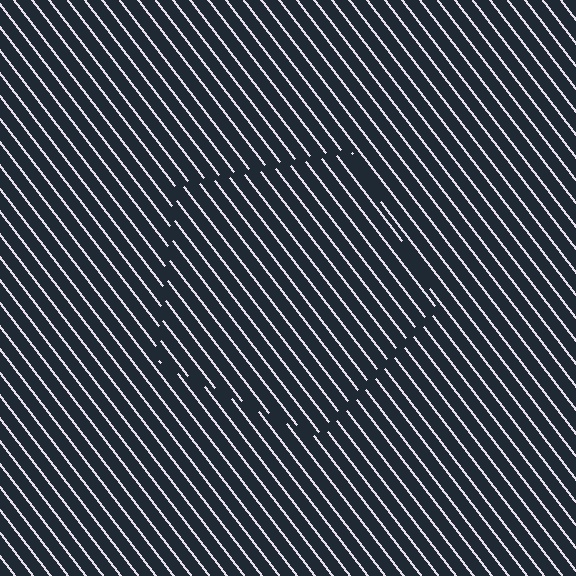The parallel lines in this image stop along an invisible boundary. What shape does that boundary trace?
An illusory pentagon. The interior of the shape contains the same grating, shifted by half a period — the contour is defined by the phase discontinuity where line-ends from the inner and outer gratings abut.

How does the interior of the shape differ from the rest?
The interior of the shape contains the same grating, shifted by half a period — the contour is defined by the phase discontinuity where line-ends from the inner and outer gratings abut.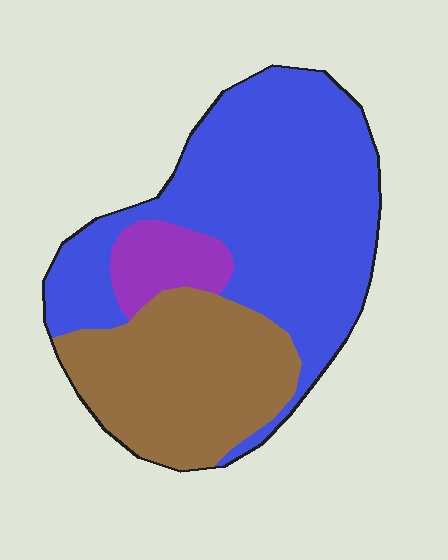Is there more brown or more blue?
Blue.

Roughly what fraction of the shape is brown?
Brown takes up about one third (1/3) of the shape.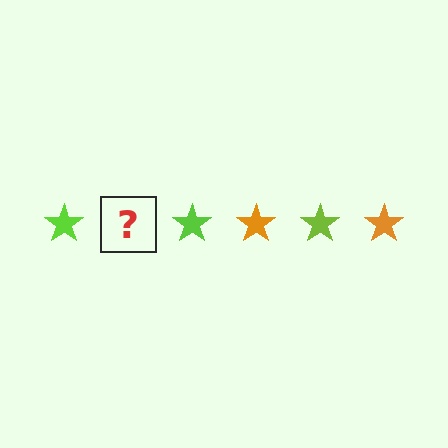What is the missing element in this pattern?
The missing element is an orange star.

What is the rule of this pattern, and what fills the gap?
The rule is that the pattern cycles through lime, orange stars. The gap should be filled with an orange star.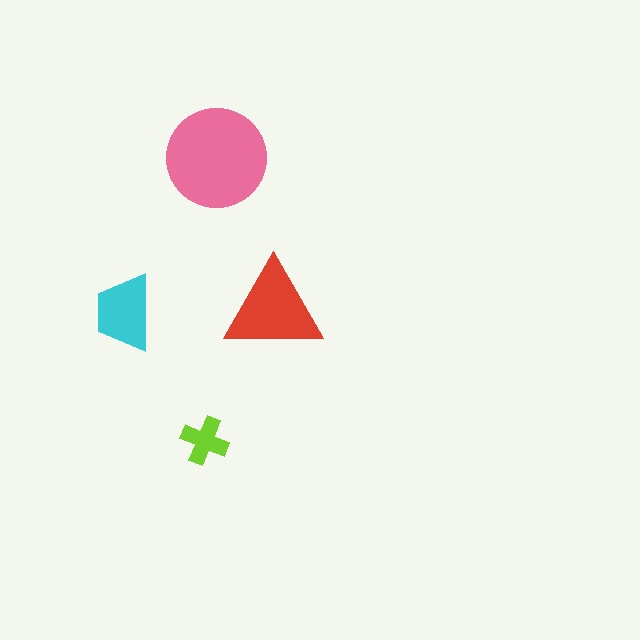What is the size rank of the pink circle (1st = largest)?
1st.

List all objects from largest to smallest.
The pink circle, the red triangle, the cyan trapezoid, the lime cross.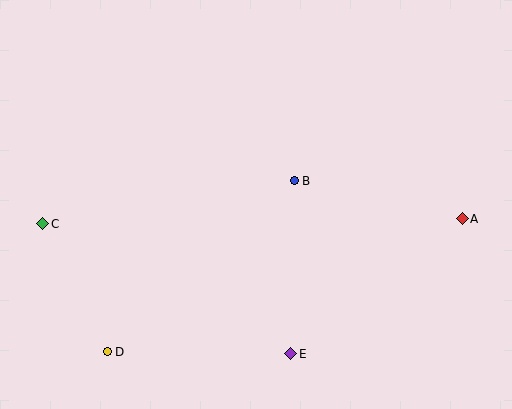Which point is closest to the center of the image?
Point B at (294, 181) is closest to the center.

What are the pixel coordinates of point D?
Point D is at (107, 352).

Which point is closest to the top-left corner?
Point C is closest to the top-left corner.